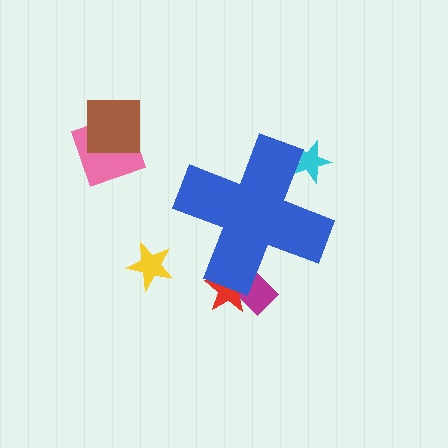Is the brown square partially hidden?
No, the brown square is fully visible.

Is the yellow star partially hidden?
No, the yellow star is fully visible.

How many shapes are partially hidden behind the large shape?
3 shapes are partially hidden.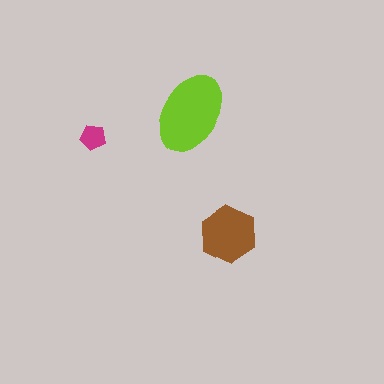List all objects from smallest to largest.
The magenta pentagon, the brown hexagon, the lime ellipse.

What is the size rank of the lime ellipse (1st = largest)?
1st.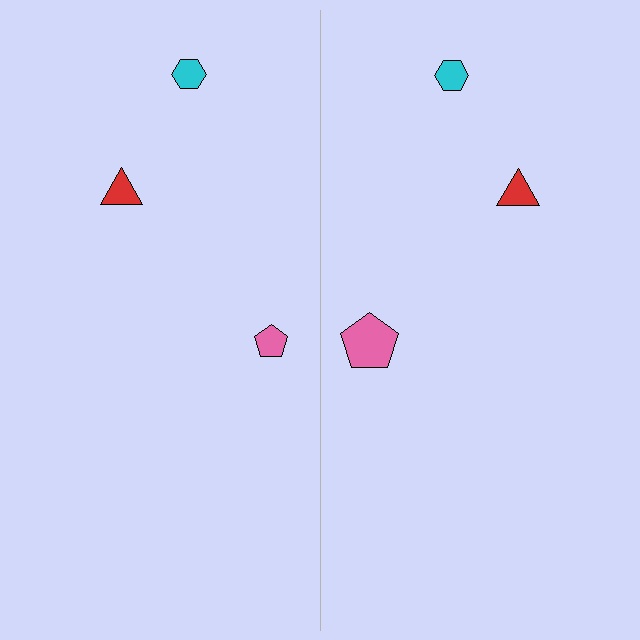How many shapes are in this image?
There are 6 shapes in this image.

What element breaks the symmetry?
The pink pentagon on the right side has a different size than its mirror counterpart.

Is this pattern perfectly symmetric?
No, the pattern is not perfectly symmetric. The pink pentagon on the right side has a different size than its mirror counterpart.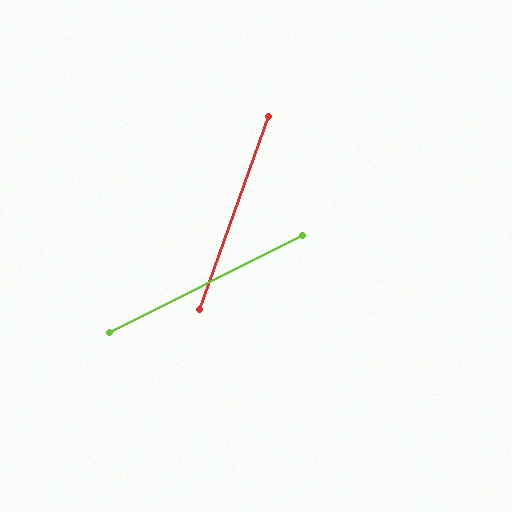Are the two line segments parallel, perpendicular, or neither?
Neither parallel nor perpendicular — they differ by about 44°.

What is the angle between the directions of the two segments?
Approximately 44 degrees.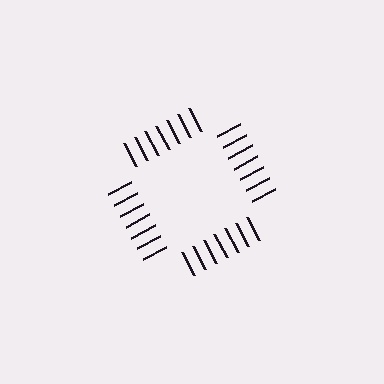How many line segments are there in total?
28 — 7 along each of the 4 edges.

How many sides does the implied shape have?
4 sides — the line-ends trace a square.